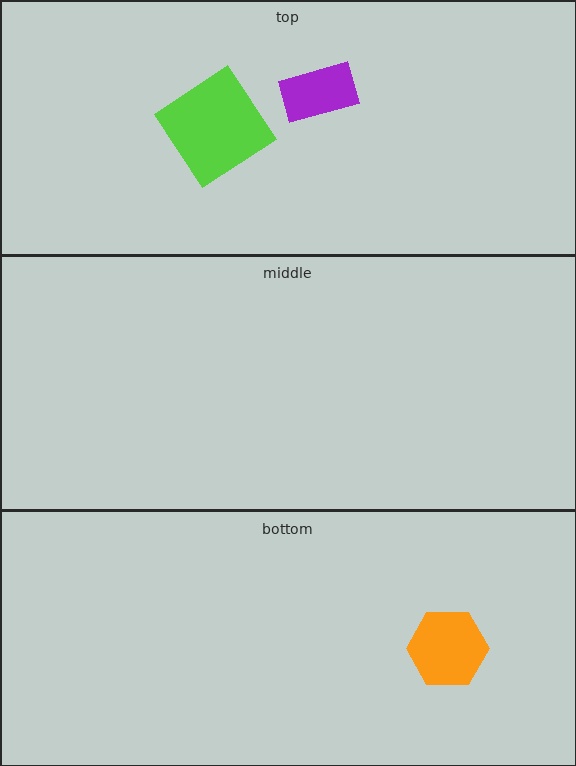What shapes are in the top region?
The purple rectangle, the lime diamond.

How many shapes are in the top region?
2.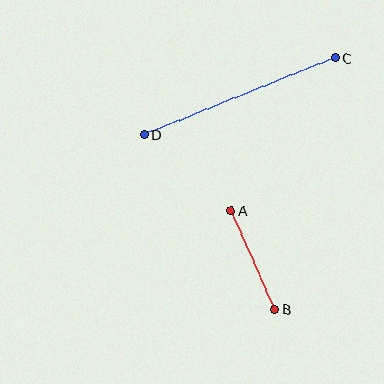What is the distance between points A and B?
The distance is approximately 108 pixels.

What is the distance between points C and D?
The distance is approximately 205 pixels.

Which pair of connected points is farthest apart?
Points C and D are farthest apart.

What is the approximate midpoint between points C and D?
The midpoint is at approximately (240, 96) pixels.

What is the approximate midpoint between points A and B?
The midpoint is at approximately (253, 260) pixels.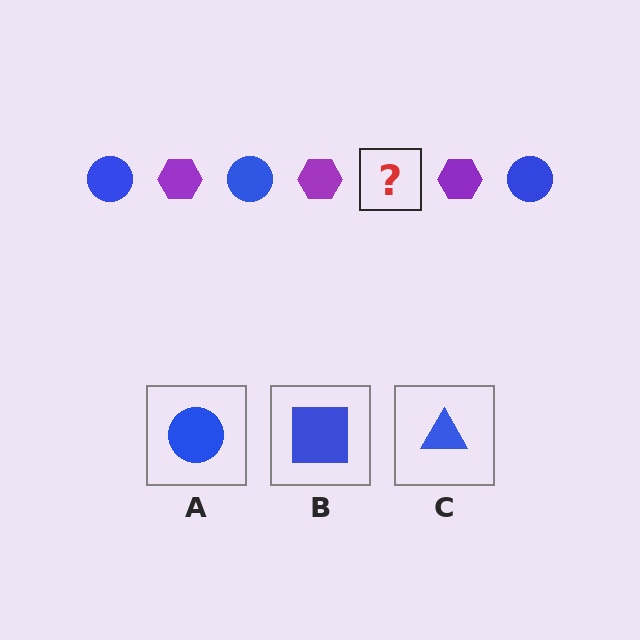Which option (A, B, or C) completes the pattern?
A.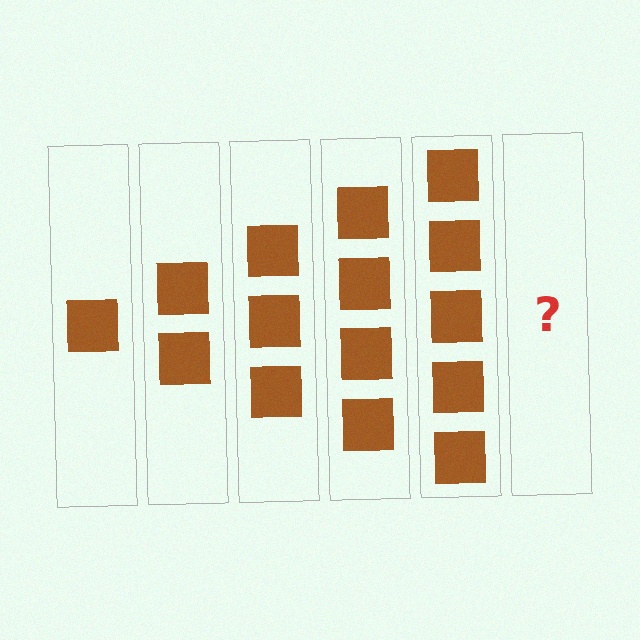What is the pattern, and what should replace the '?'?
The pattern is that each step adds one more square. The '?' should be 6 squares.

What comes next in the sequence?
The next element should be 6 squares.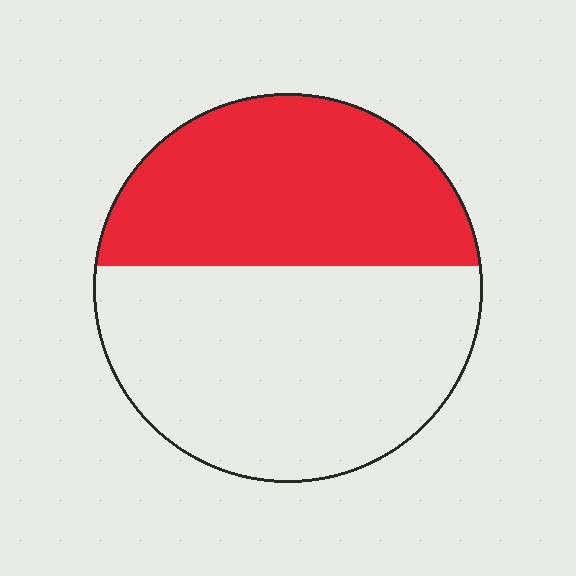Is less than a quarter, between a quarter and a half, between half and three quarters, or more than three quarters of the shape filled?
Between a quarter and a half.